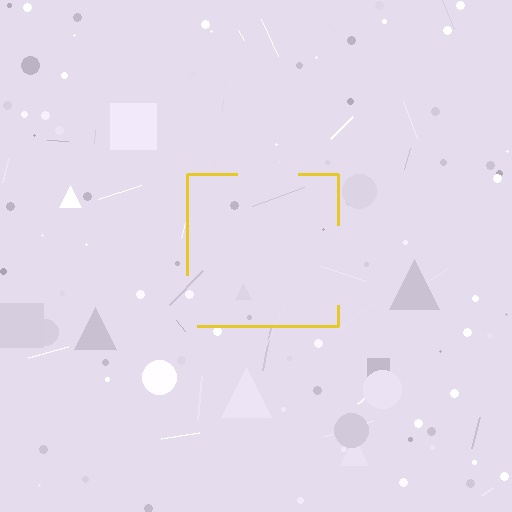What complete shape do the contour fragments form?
The contour fragments form a square.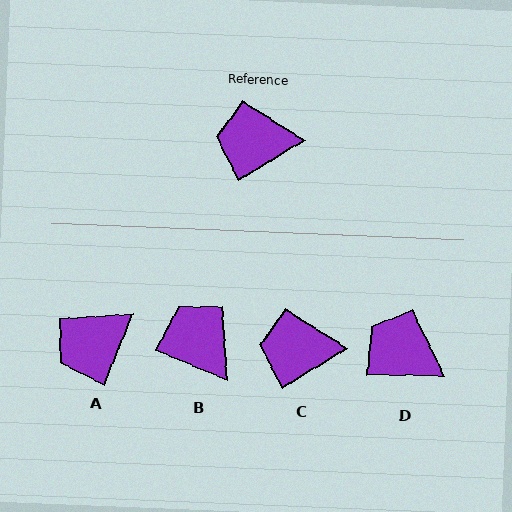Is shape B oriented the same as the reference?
No, it is off by about 54 degrees.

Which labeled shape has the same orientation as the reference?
C.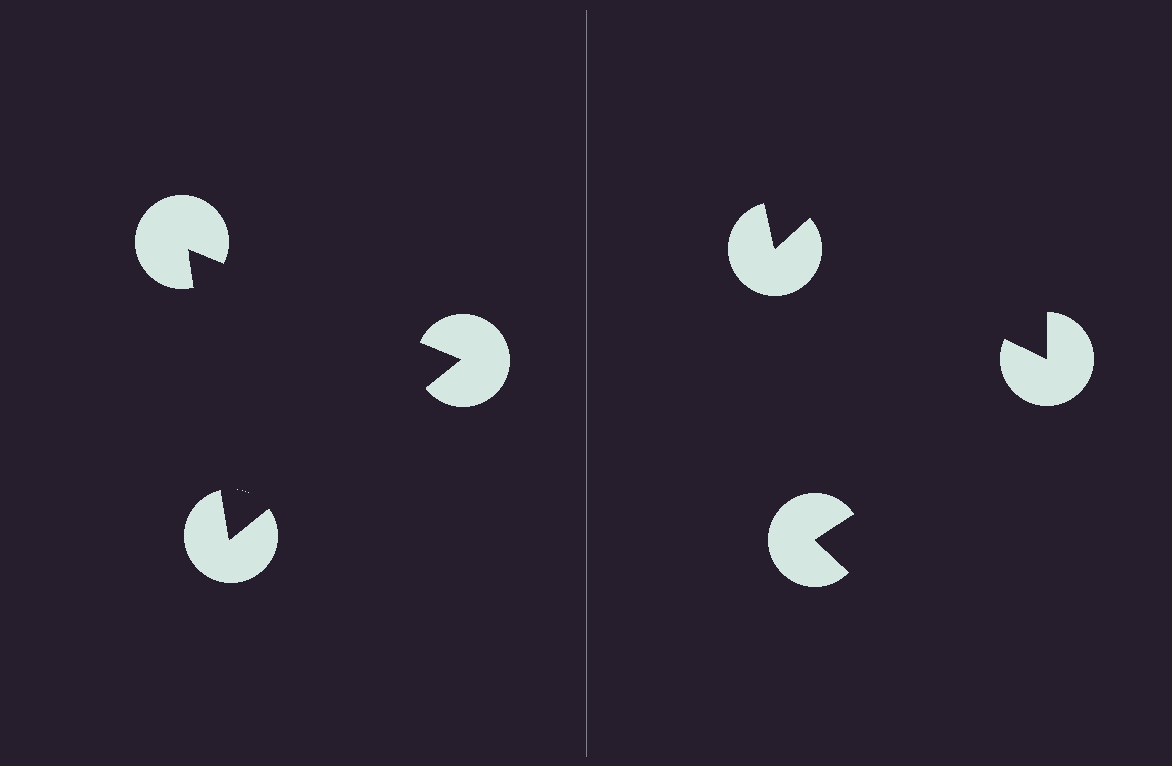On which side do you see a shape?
An illusory triangle appears on the left side. On the right side the wedge cuts are rotated, so no coherent shape forms.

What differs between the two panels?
The pac-man discs are positioned identically on both sides; only the wedge orientations differ. On the left they align to a triangle; on the right they are misaligned.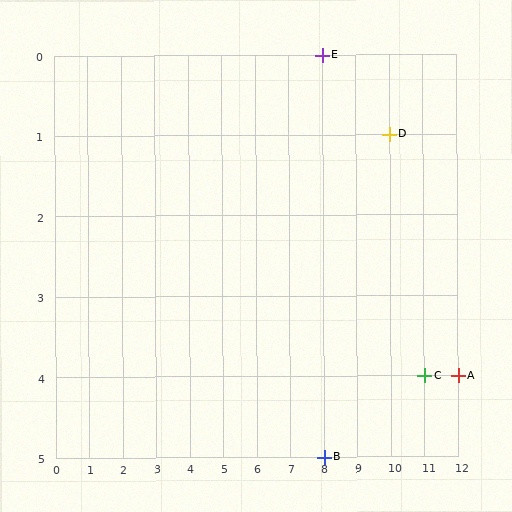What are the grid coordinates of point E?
Point E is at grid coordinates (8, 0).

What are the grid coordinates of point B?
Point B is at grid coordinates (8, 5).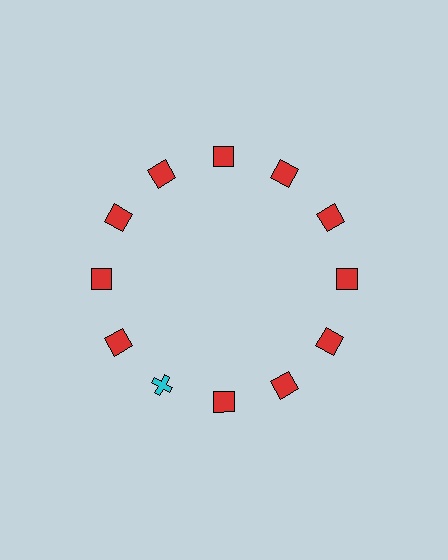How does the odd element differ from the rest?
It differs in both color (cyan instead of red) and shape (cross instead of square).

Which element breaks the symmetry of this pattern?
The cyan cross at roughly the 7 o'clock position breaks the symmetry. All other shapes are red squares.